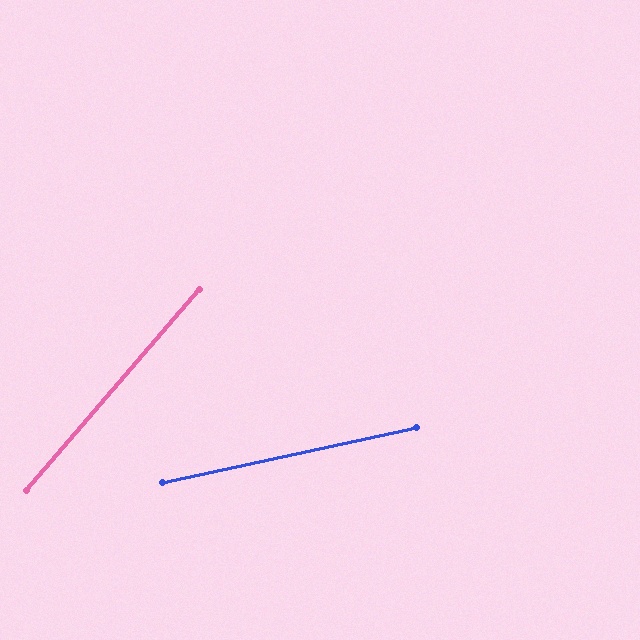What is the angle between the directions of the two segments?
Approximately 37 degrees.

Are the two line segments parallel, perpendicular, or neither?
Neither parallel nor perpendicular — they differ by about 37°.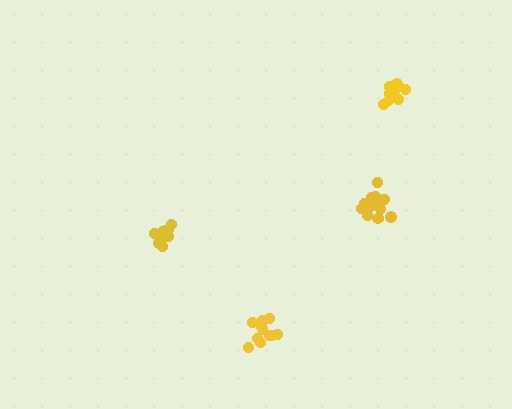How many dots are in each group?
Group 1: 12 dots, Group 2: 14 dots, Group 3: 9 dots, Group 4: 11 dots (46 total).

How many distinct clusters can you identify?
There are 4 distinct clusters.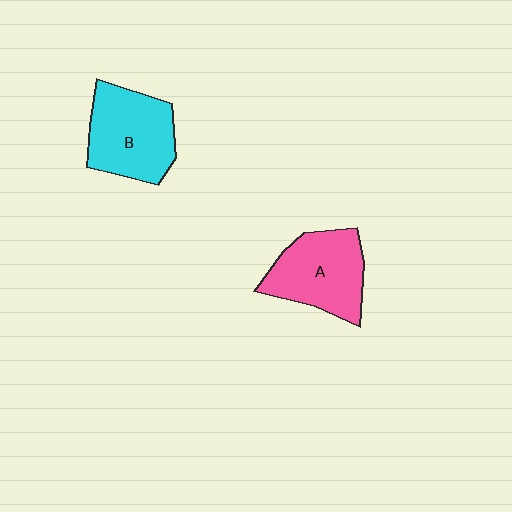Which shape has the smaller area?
Shape A (pink).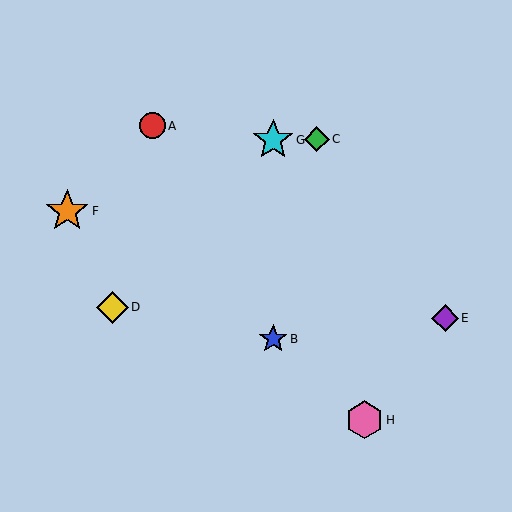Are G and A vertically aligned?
No, G is at x≈273 and A is at x≈152.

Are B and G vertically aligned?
Yes, both are at x≈273.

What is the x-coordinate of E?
Object E is at x≈445.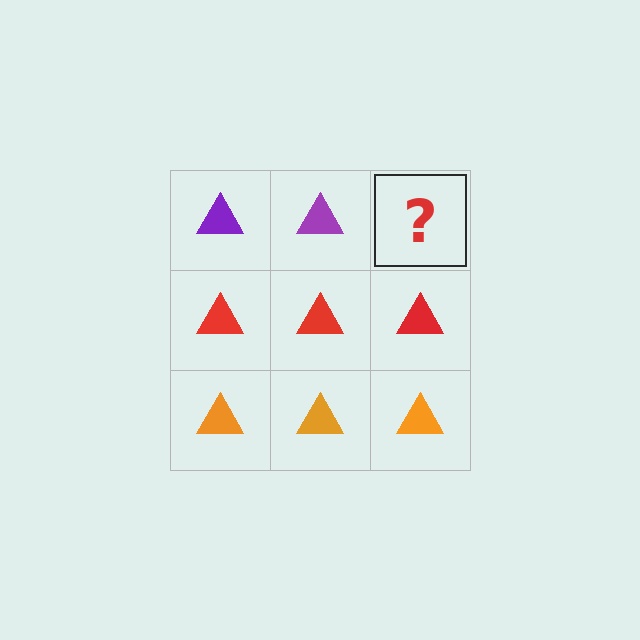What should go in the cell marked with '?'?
The missing cell should contain a purple triangle.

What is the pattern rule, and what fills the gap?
The rule is that each row has a consistent color. The gap should be filled with a purple triangle.